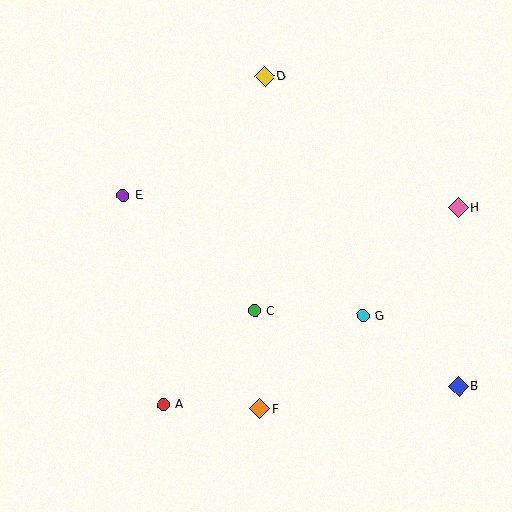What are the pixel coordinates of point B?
Point B is at (459, 386).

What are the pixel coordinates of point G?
Point G is at (363, 316).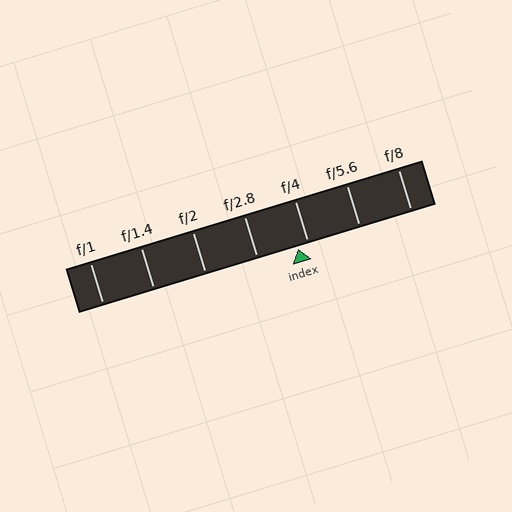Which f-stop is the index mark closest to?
The index mark is closest to f/4.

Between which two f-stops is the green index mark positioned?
The index mark is between f/2.8 and f/4.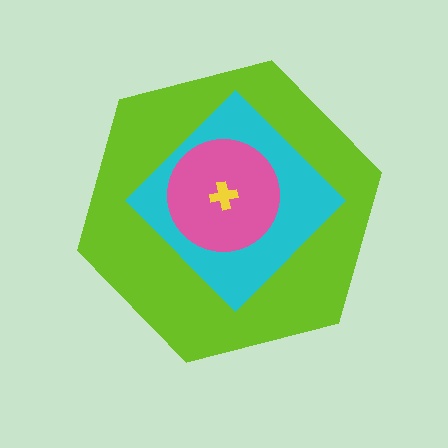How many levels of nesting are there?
4.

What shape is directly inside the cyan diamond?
The pink circle.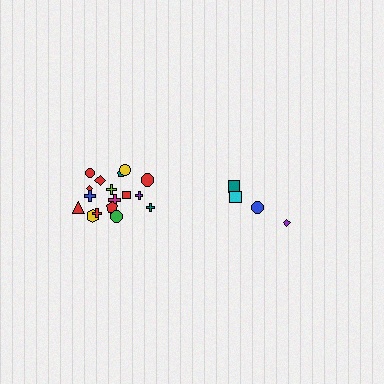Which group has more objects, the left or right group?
The left group.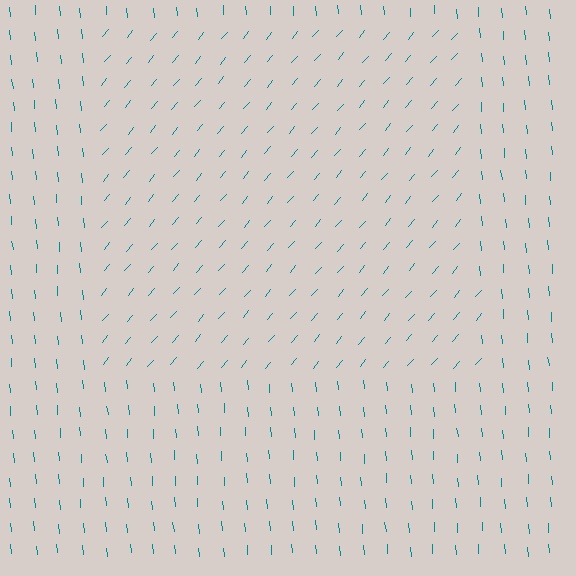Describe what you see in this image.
The image is filled with small teal line segments. A rectangle region in the image has lines oriented differently from the surrounding lines, creating a visible texture boundary.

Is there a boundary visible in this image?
Yes, there is a texture boundary formed by a change in line orientation.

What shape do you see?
I see a rectangle.